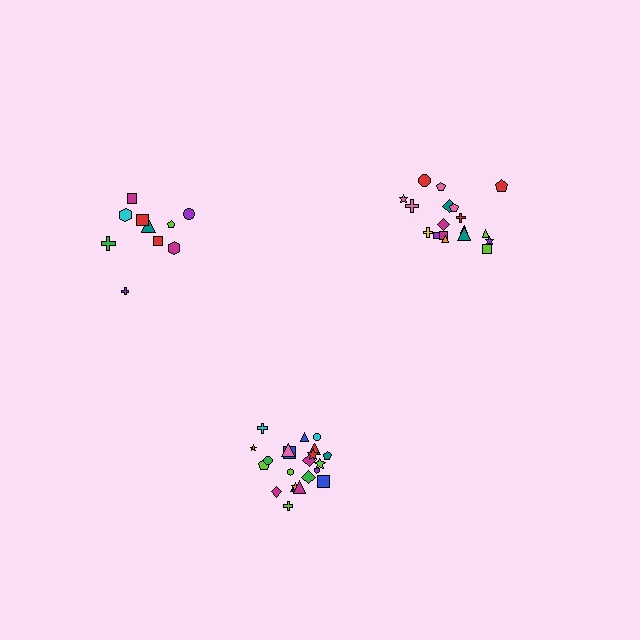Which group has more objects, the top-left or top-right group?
The top-right group.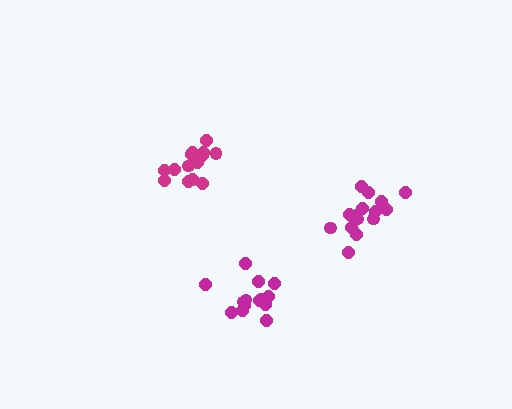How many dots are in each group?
Group 1: 14 dots, Group 2: 14 dots, Group 3: 15 dots (43 total).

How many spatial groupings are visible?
There are 3 spatial groupings.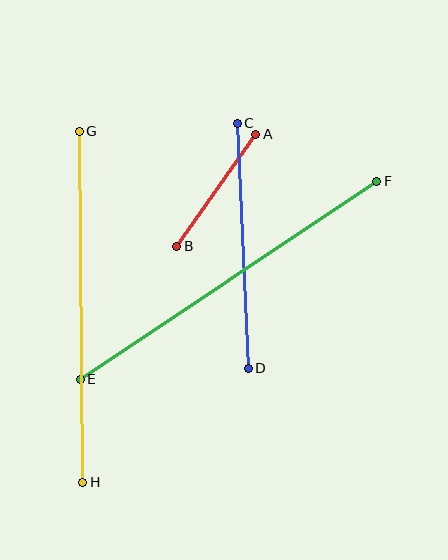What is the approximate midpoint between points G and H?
The midpoint is at approximately (81, 307) pixels.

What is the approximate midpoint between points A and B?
The midpoint is at approximately (216, 190) pixels.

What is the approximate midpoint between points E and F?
The midpoint is at approximately (229, 280) pixels.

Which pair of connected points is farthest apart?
Points E and F are farthest apart.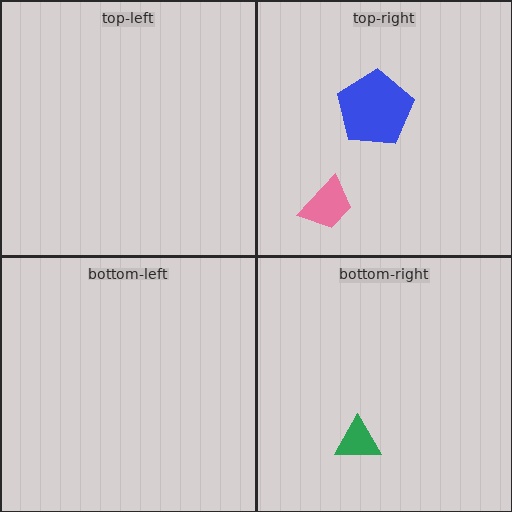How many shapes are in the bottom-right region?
1.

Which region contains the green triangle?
The bottom-right region.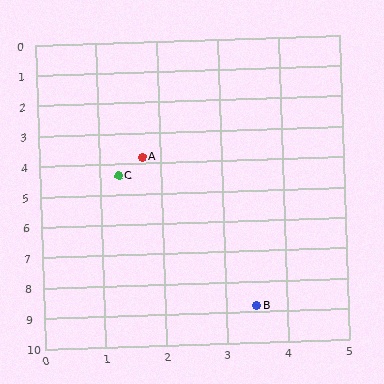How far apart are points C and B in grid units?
Points C and B are about 4.9 grid units apart.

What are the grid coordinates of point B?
Point B is at approximately (3.5, 8.8).